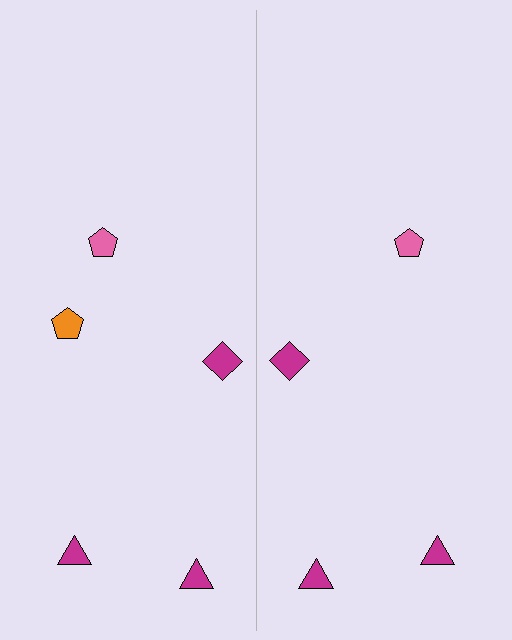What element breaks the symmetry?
A orange pentagon is missing from the right side.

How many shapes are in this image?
There are 9 shapes in this image.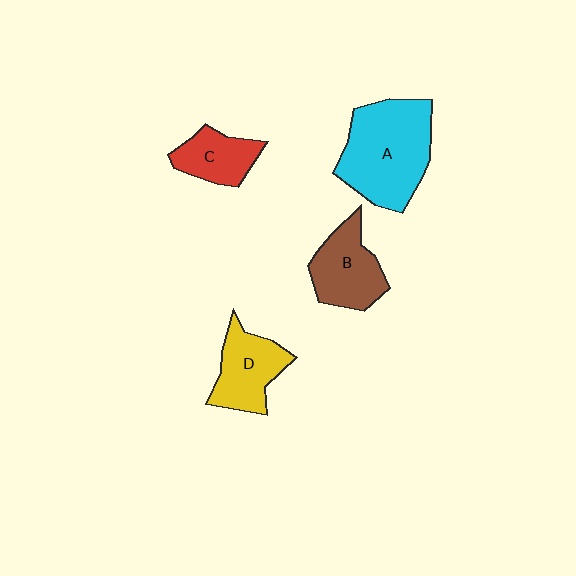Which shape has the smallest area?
Shape C (red).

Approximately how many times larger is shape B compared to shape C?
Approximately 1.3 times.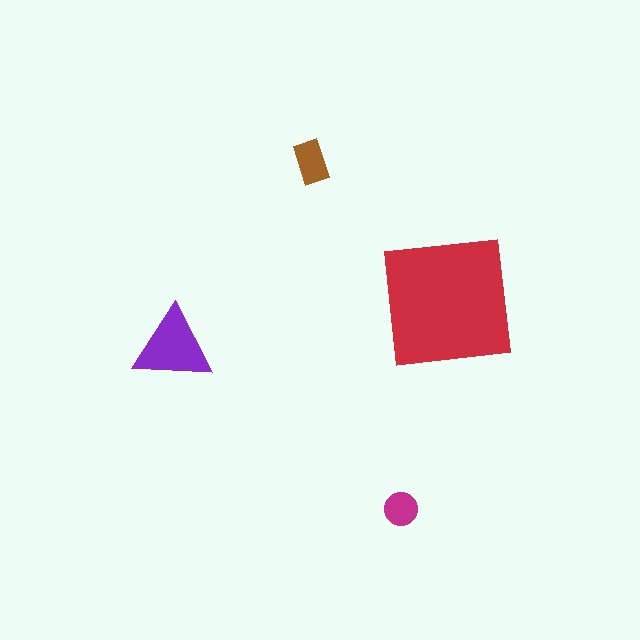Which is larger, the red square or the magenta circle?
The red square.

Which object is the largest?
The red square.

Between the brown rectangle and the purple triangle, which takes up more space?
The purple triangle.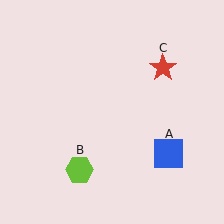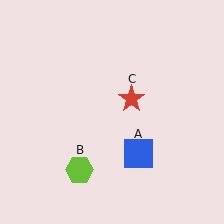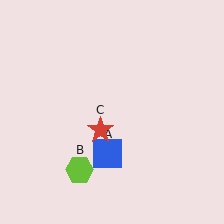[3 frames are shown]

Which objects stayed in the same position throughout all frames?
Lime hexagon (object B) remained stationary.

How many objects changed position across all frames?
2 objects changed position: blue square (object A), red star (object C).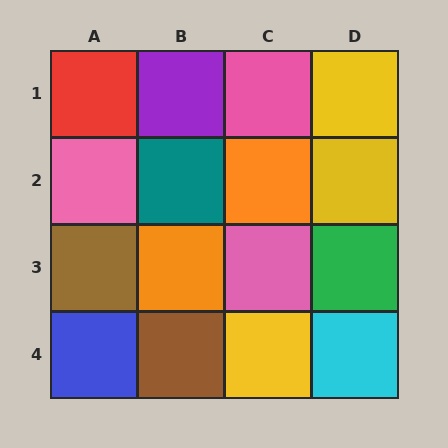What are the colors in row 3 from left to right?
Brown, orange, pink, green.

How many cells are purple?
1 cell is purple.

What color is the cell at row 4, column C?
Yellow.